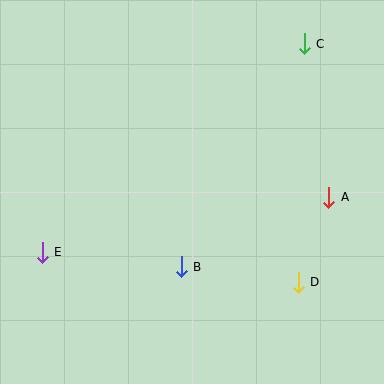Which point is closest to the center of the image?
Point B at (181, 267) is closest to the center.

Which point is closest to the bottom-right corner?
Point D is closest to the bottom-right corner.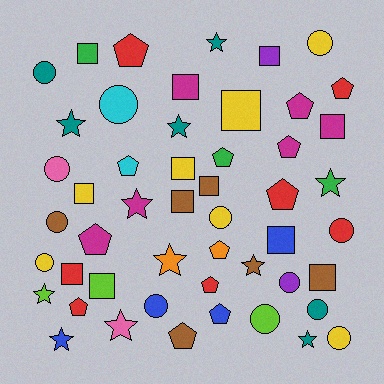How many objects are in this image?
There are 50 objects.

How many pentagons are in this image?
There are 13 pentagons.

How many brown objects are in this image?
There are 6 brown objects.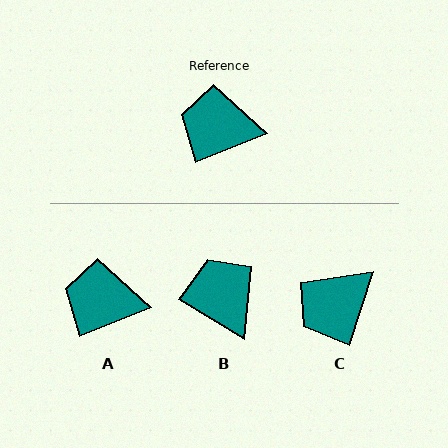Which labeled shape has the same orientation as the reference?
A.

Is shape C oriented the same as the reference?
No, it is off by about 51 degrees.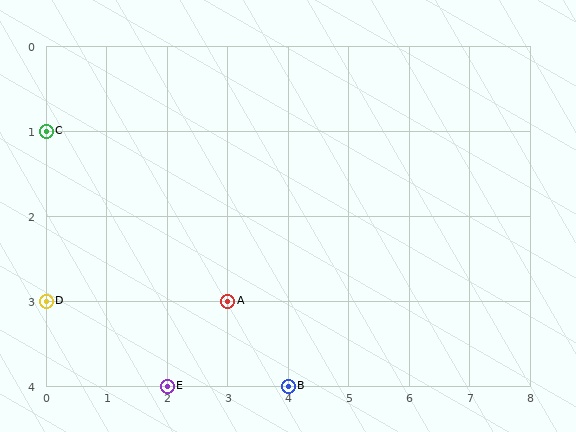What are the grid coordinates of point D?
Point D is at grid coordinates (0, 3).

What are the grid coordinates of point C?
Point C is at grid coordinates (0, 1).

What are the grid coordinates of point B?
Point B is at grid coordinates (4, 4).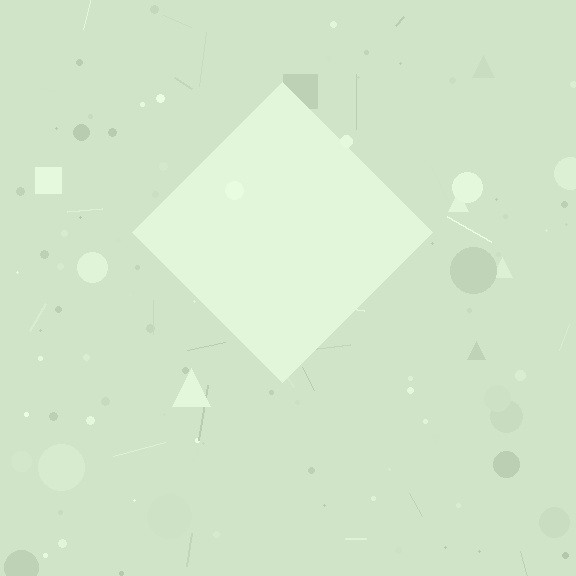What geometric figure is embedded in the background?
A diamond is embedded in the background.